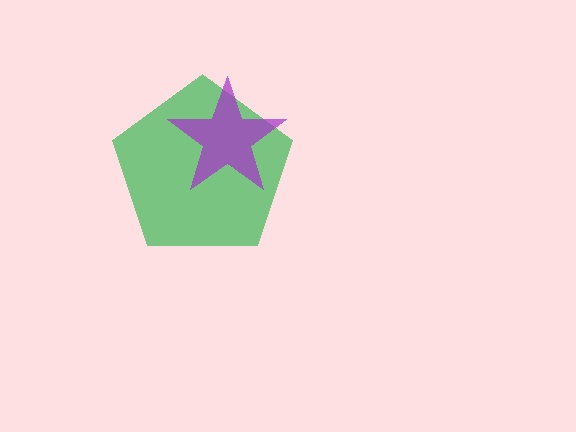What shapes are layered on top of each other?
The layered shapes are: a green pentagon, a purple star.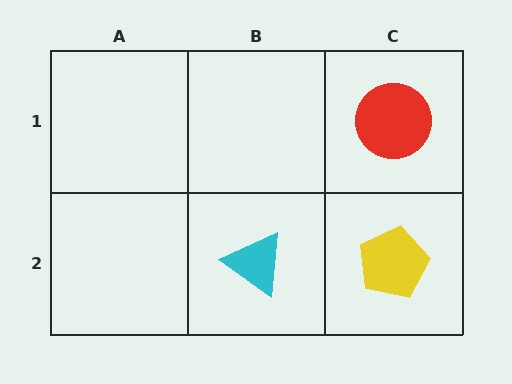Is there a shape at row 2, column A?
No, that cell is empty.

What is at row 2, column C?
A yellow pentagon.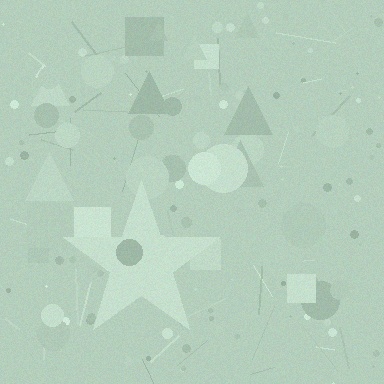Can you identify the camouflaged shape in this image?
The camouflaged shape is a star.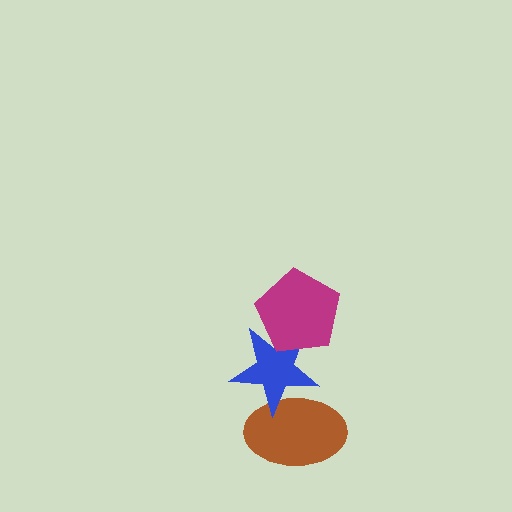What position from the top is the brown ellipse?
The brown ellipse is 3rd from the top.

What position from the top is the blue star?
The blue star is 2nd from the top.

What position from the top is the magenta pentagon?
The magenta pentagon is 1st from the top.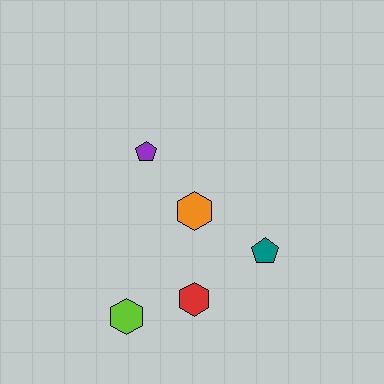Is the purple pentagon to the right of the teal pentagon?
No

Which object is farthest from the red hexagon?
The purple pentagon is farthest from the red hexagon.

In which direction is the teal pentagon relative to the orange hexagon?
The teal pentagon is to the right of the orange hexagon.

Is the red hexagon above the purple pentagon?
No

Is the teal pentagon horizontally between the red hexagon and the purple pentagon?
No